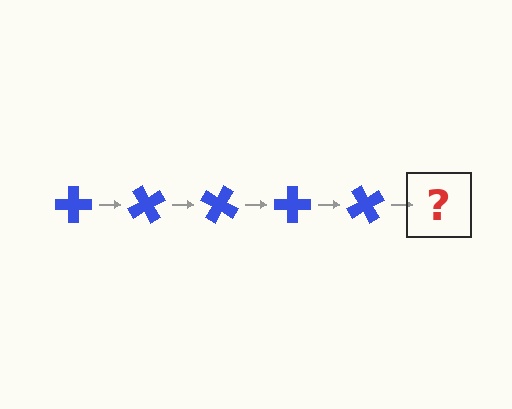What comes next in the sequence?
The next element should be a blue cross rotated 300 degrees.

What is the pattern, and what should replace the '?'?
The pattern is that the cross rotates 60 degrees each step. The '?' should be a blue cross rotated 300 degrees.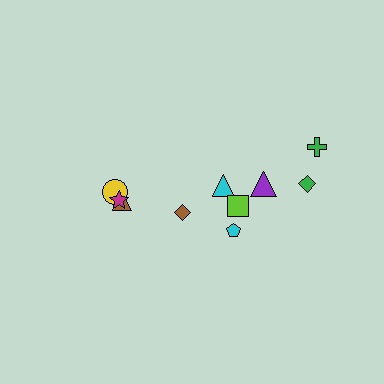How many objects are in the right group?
There are 6 objects.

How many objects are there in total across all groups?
There are 10 objects.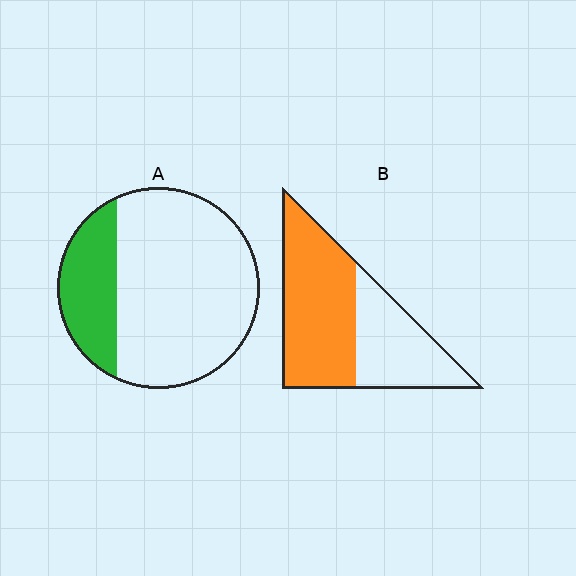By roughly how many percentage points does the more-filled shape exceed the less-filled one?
By roughly 35 percentage points (B over A).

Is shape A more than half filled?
No.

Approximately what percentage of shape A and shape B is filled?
A is approximately 25% and B is approximately 60%.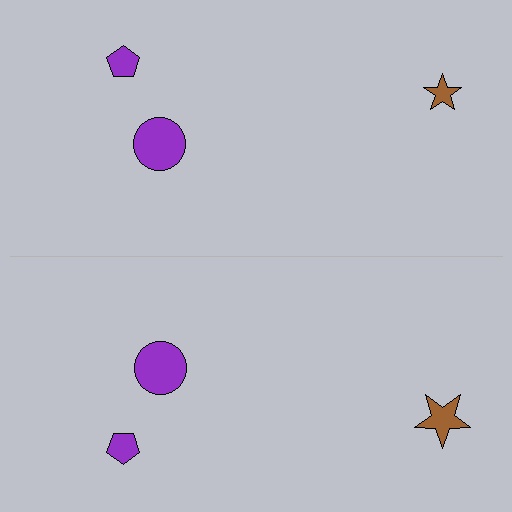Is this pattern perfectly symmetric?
No, the pattern is not perfectly symmetric. The brown star on the bottom side has a different size than its mirror counterpart.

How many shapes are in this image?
There are 6 shapes in this image.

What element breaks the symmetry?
The brown star on the bottom side has a different size than its mirror counterpart.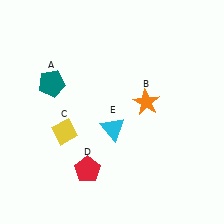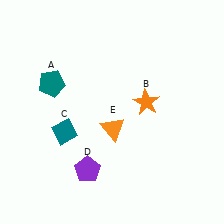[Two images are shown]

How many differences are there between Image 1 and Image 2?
There are 3 differences between the two images.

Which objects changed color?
C changed from yellow to teal. D changed from red to purple. E changed from cyan to orange.